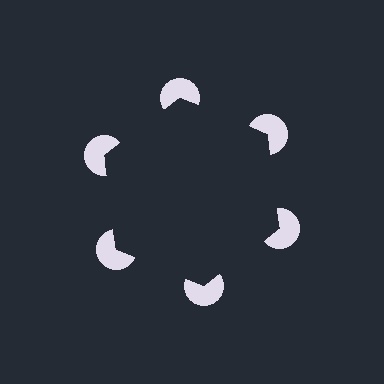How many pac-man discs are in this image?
There are 6 — one at each vertex of the illusory hexagon.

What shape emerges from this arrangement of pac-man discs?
An illusory hexagon — its edges are inferred from the aligned wedge cuts in the pac-man discs, not physically drawn.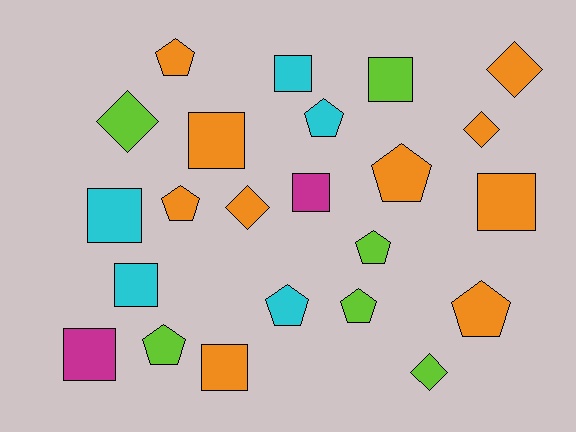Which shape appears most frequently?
Square, with 9 objects.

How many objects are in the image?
There are 23 objects.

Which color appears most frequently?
Orange, with 10 objects.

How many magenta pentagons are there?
There are no magenta pentagons.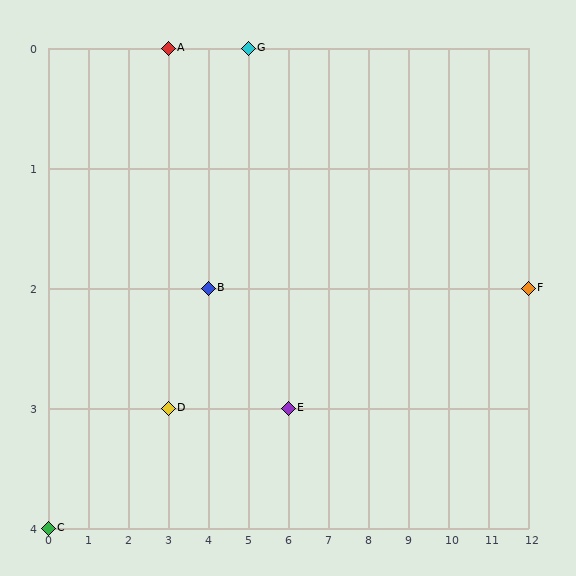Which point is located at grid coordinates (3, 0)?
Point A is at (3, 0).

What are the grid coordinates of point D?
Point D is at grid coordinates (3, 3).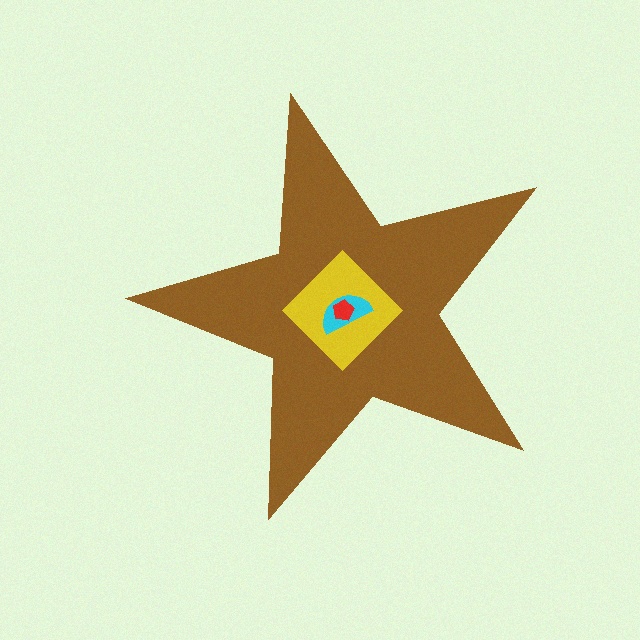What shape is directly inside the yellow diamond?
The cyan semicircle.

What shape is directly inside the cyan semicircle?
The red pentagon.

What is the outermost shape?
The brown star.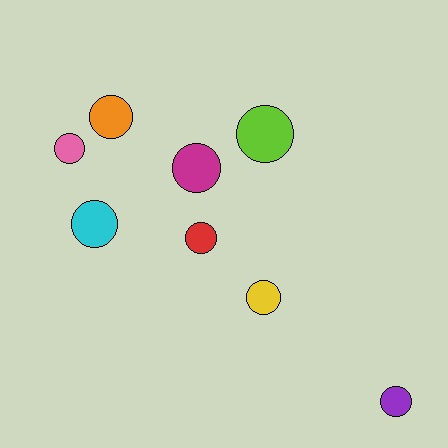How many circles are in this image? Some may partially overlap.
There are 8 circles.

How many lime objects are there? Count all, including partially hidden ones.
There is 1 lime object.